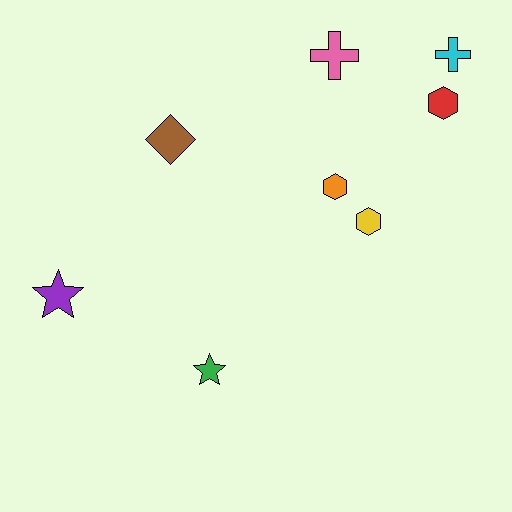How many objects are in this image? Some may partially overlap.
There are 8 objects.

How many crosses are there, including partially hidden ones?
There are 2 crosses.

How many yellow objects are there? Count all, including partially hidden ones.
There is 1 yellow object.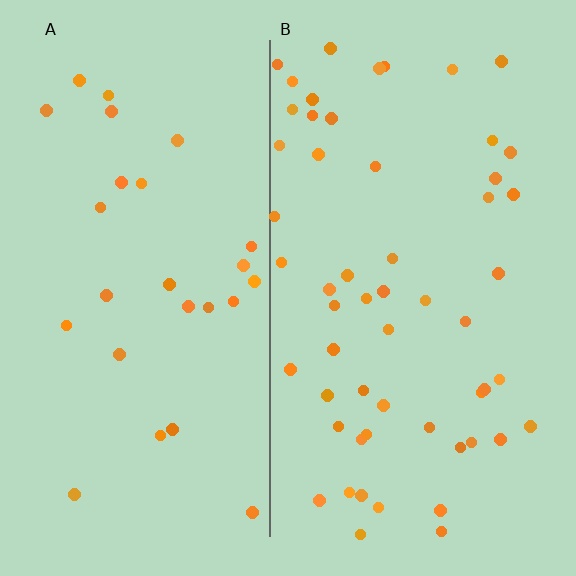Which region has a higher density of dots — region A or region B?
B (the right).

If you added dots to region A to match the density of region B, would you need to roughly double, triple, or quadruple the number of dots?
Approximately double.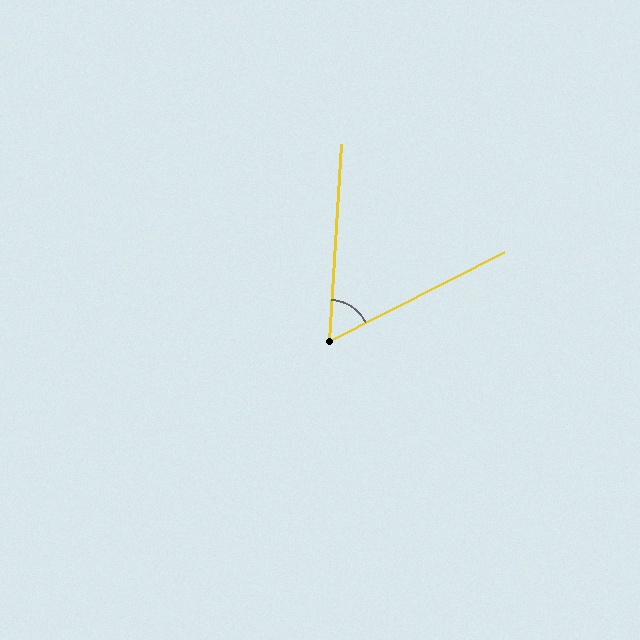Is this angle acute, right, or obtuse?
It is acute.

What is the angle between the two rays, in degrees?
Approximately 60 degrees.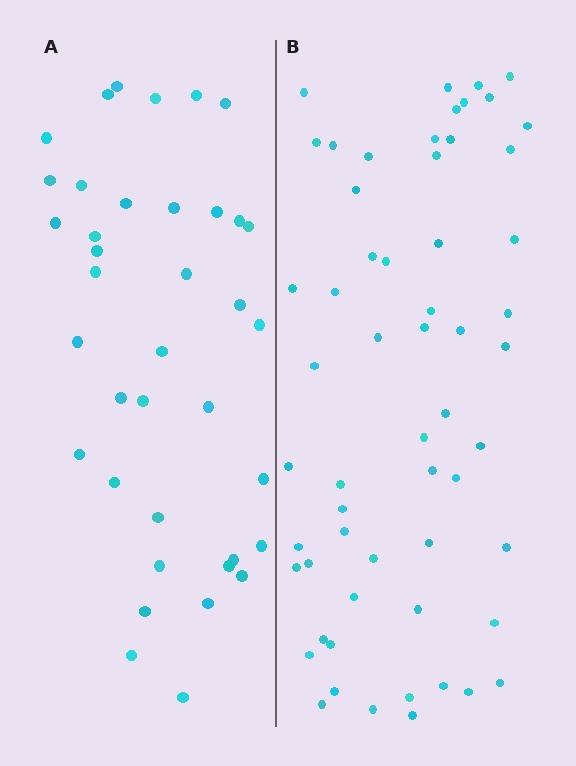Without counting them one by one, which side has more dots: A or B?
Region B (the right region) has more dots.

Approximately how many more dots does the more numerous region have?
Region B has approximately 20 more dots than region A.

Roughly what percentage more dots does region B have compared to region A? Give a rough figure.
About 55% more.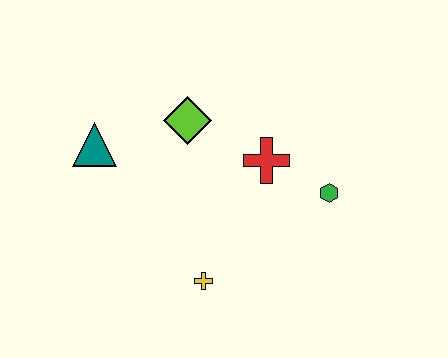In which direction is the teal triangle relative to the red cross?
The teal triangle is to the left of the red cross.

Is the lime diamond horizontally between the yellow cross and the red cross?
No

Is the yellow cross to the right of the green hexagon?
No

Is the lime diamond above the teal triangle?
Yes